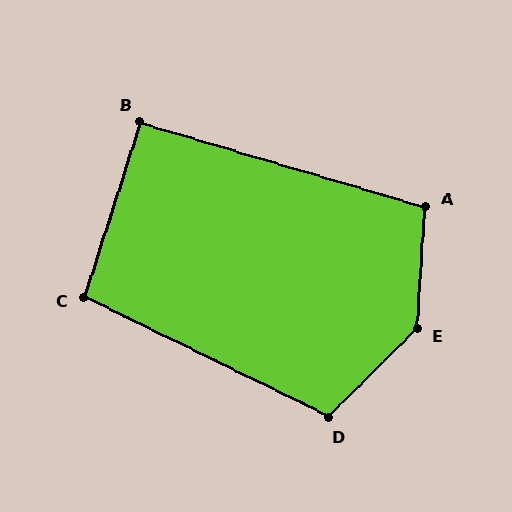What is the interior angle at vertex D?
Approximately 109 degrees (obtuse).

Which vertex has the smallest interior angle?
B, at approximately 91 degrees.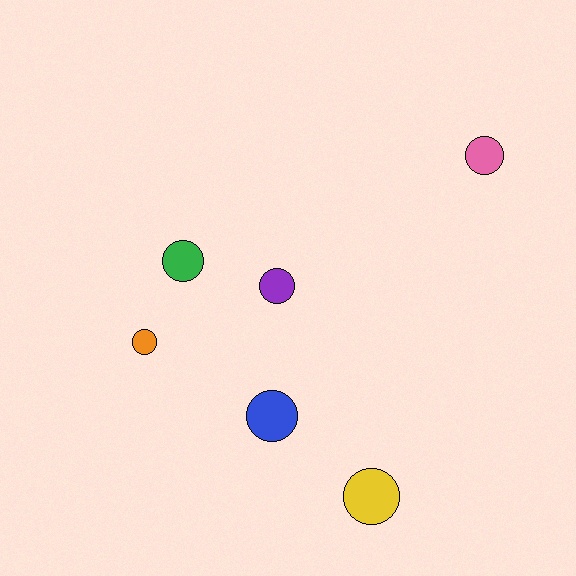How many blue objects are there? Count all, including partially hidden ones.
There is 1 blue object.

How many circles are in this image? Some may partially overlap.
There are 6 circles.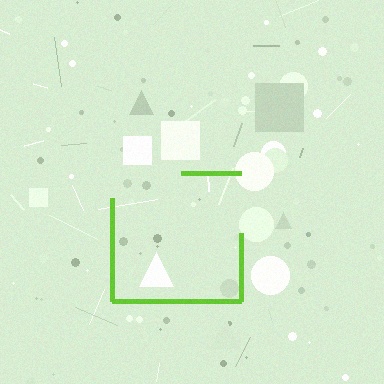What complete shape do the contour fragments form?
The contour fragments form a square.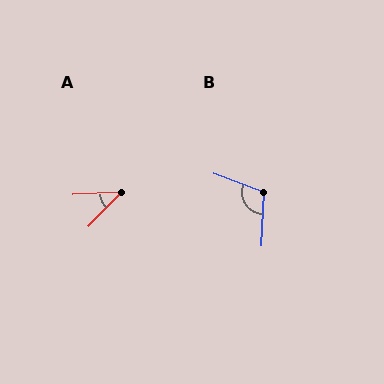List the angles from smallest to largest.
A (43°), B (108°).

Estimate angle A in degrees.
Approximately 43 degrees.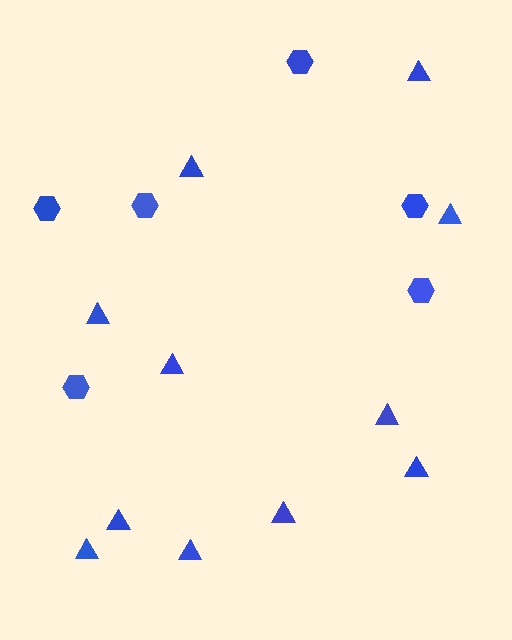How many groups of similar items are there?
There are 2 groups: one group of hexagons (6) and one group of triangles (11).